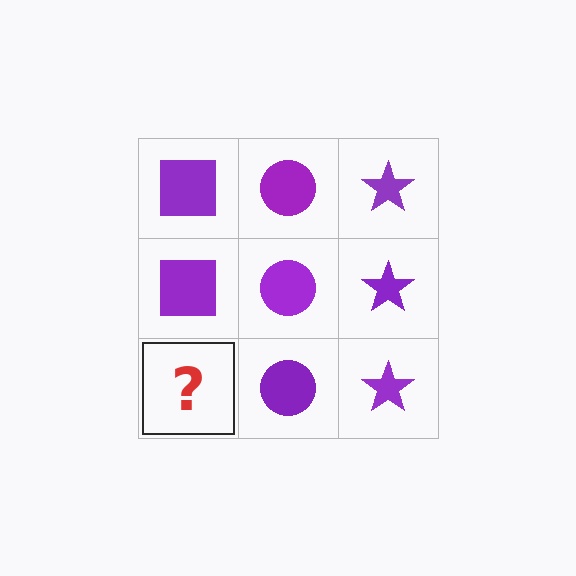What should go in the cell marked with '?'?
The missing cell should contain a purple square.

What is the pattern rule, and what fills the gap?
The rule is that each column has a consistent shape. The gap should be filled with a purple square.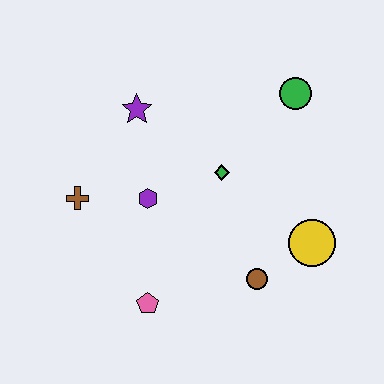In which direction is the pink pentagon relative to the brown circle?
The pink pentagon is to the left of the brown circle.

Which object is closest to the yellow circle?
The brown circle is closest to the yellow circle.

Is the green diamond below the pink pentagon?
No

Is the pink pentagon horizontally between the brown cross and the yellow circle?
Yes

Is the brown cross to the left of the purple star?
Yes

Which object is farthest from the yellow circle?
The brown cross is farthest from the yellow circle.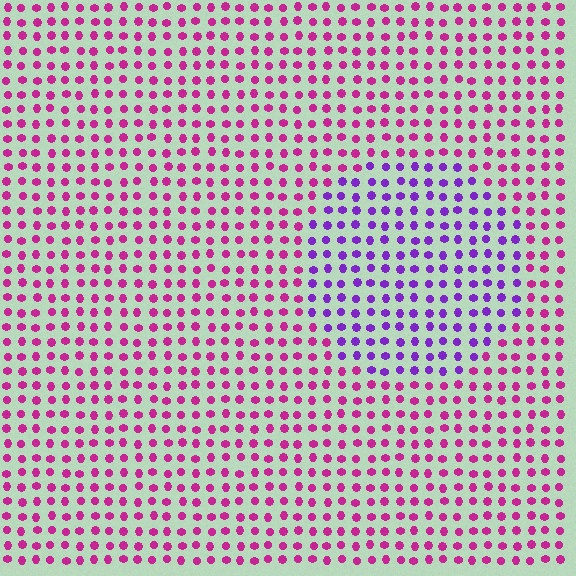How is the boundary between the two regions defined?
The boundary is defined purely by a slight shift in hue (about 45 degrees). Spacing, size, and orientation are identical on both sides.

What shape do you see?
I see a circle.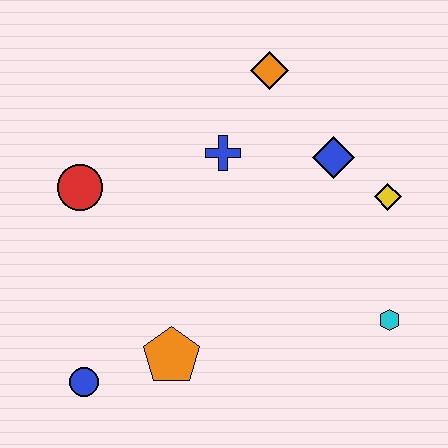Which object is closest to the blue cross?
The orange diamond is closest to the blue cross.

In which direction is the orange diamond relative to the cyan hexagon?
The orange diamond is above the cyan hexagon.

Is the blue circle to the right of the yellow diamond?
No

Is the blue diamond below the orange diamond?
Yes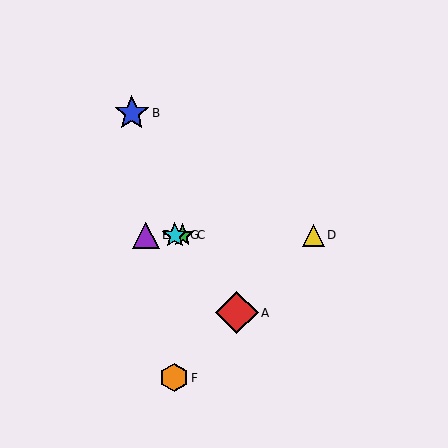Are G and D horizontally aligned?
Yes, both are at y≈235.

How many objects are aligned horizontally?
4 objects (C, D, E, G) are aligned horizontally.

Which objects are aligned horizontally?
Objects C, D, E, G are aligned horizontally.